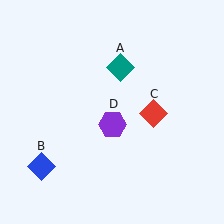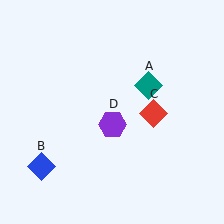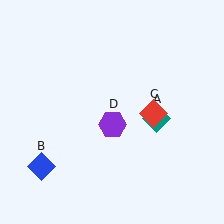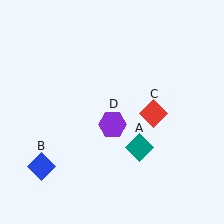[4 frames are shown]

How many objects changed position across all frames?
1 object changed position: teal diamond (object A).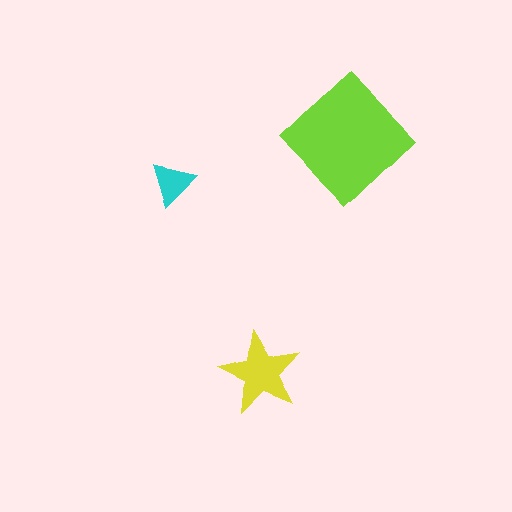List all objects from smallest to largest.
The cyan triangle, the yellow star, the lime diamond.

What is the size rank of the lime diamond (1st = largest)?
1st.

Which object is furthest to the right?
The lime diamond is rightmost.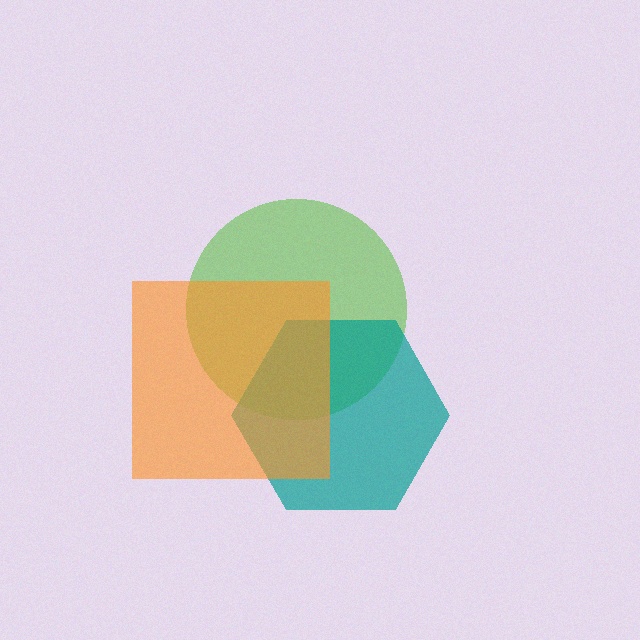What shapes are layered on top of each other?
The layered shapes are: a lime circle, a teal hexagon, an orange square.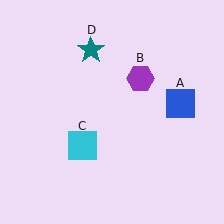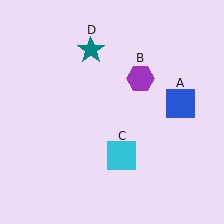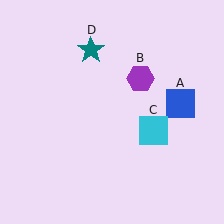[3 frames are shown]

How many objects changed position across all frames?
1 object changed position: cyan square (object C).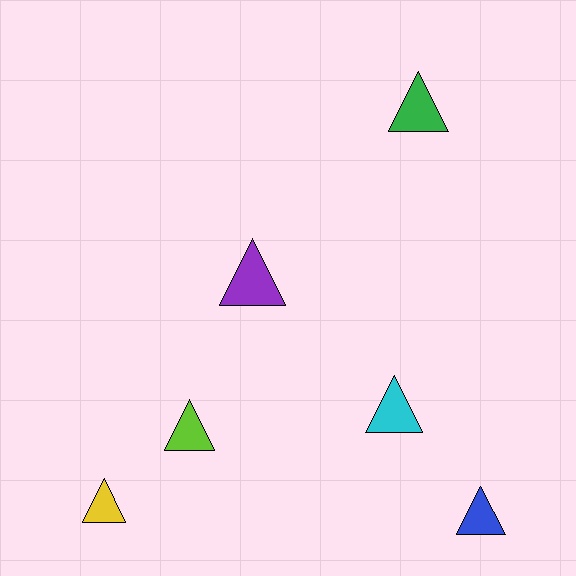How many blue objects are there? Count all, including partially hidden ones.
There is 1 blue object.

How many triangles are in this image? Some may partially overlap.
There are 6 triangles.